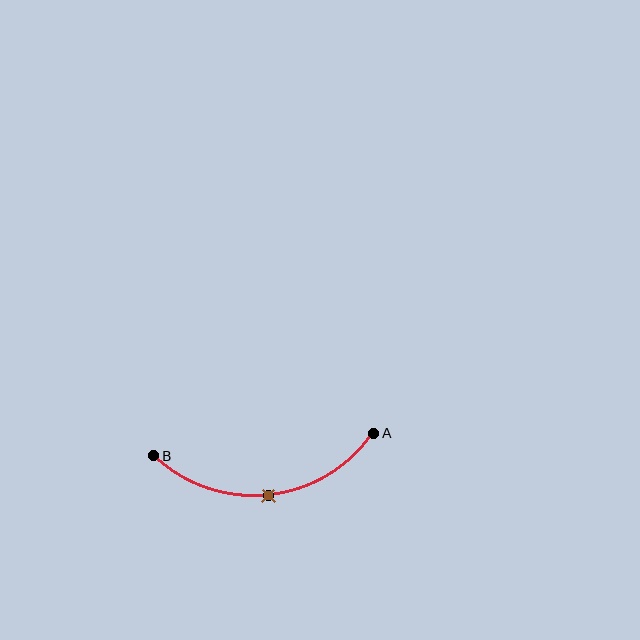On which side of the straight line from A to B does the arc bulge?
The arc bulges below the straight line connecting A and B.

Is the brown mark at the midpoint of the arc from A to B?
Yes. The brown mark lies on the arc at equal arc-length from both A and B — it is the arc midpoint.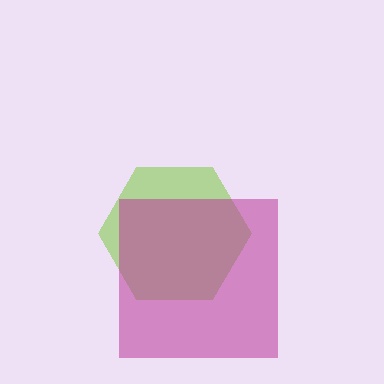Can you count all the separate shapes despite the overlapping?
Yes, there are 2 separate shapes.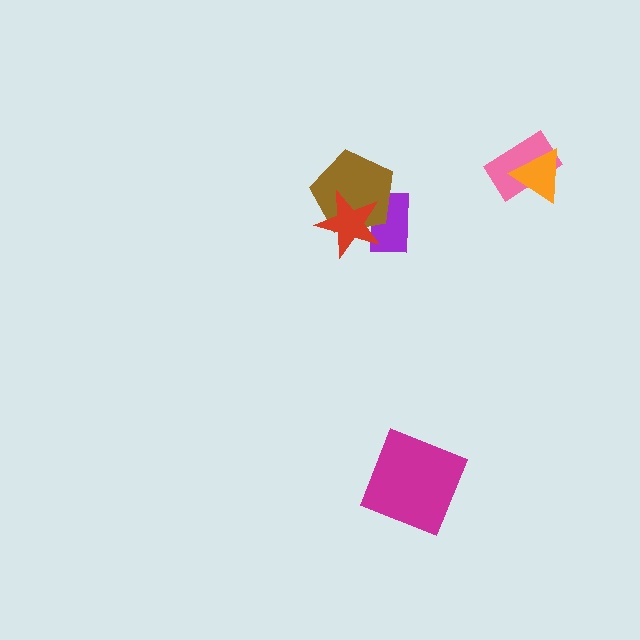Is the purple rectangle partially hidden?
Yes, it is partially covered by another shape.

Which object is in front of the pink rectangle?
The orange triangle is in front of the pink rectangle.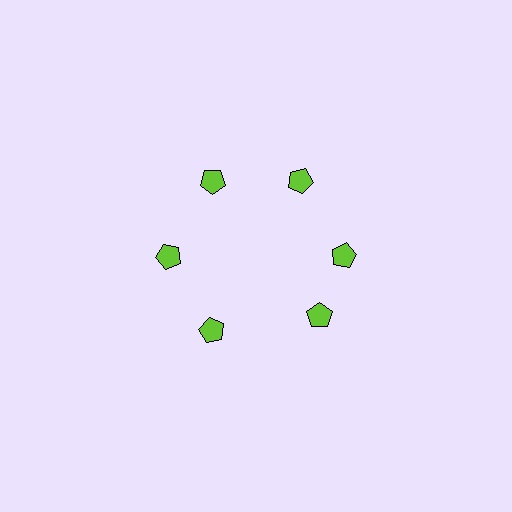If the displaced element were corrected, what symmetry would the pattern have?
It would have 6-fold rotational symmetry — the pattern would map onto itself every 60 degrees.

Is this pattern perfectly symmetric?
No. The 6 lime pentagons are arranged in a ring, but one element near the 5 o'clock position is rotated out of alignment along the ring, breaking the 6-fold rotational symmetry.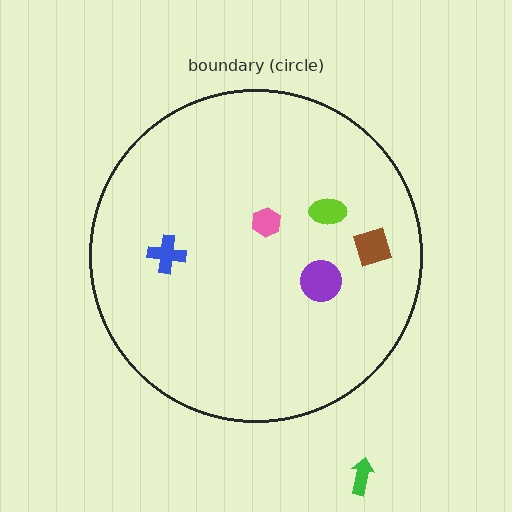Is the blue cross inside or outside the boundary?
Inside.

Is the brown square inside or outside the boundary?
Inside.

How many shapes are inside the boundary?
5 inside, 1 outside.